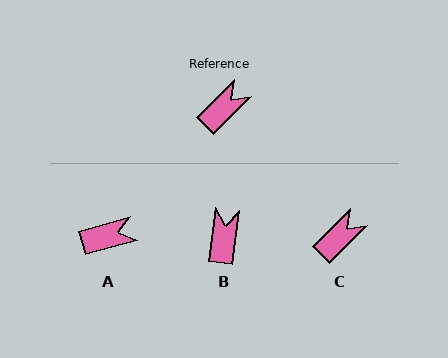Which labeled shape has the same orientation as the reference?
C.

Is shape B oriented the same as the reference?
No, it is off by about 38 degrees.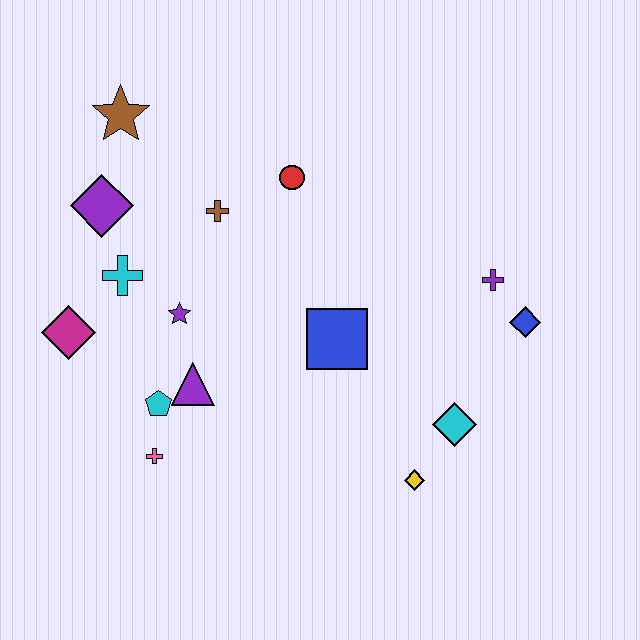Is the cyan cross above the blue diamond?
Yes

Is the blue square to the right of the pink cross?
Yes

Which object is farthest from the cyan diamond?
The brown star is farthest from the cyan diamond.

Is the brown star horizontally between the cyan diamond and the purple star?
No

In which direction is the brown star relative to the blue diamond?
The brown star is to the left of the blue diamond.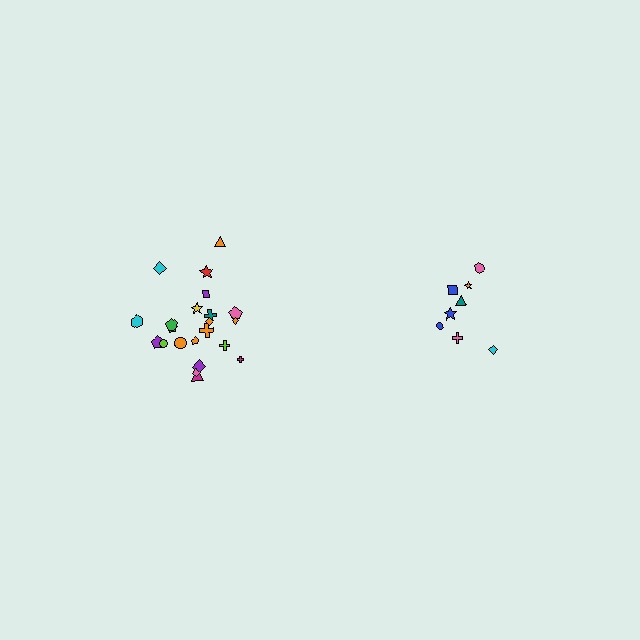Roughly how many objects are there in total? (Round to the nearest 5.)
Roughly 30 objects in total.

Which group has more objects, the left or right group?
The left group.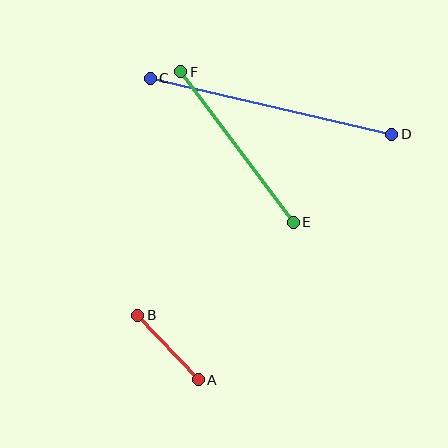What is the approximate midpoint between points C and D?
The midpoint is at approximately (271, 106) pixels.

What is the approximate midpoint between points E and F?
The midpoint is at approximately (237, 147) pixels.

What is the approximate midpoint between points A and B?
The midpoint is at approximately (168, 348) pixels.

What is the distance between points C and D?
The distance is approximately 248 pixels.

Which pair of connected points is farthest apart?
Points C and D are farthest apart.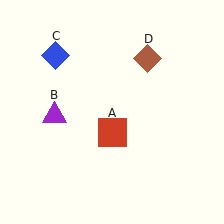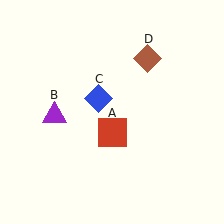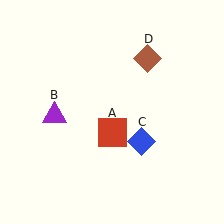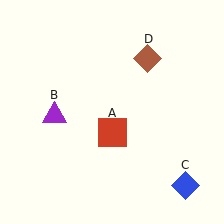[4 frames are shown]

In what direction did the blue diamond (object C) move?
The blue diamond (object C) moved down and to the right.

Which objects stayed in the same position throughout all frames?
Red square (object A) and purple triangle (object B) and brown diamond (object D) remained stationary.